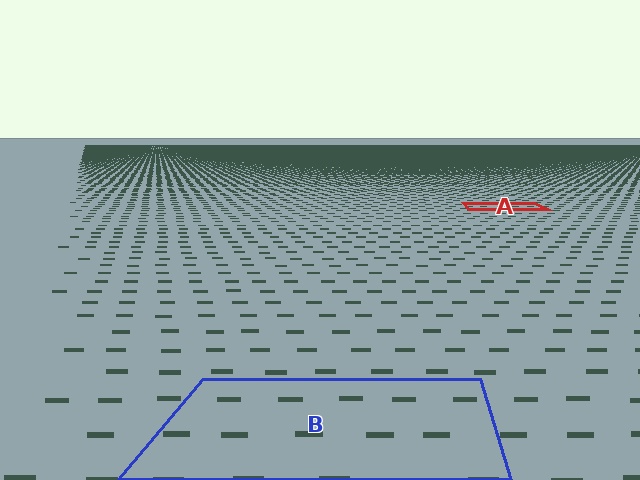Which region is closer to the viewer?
Region B is closer. The texture elements there are larger and more spread out.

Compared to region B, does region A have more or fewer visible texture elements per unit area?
Region A has more texture elements per unit area — they are packed more densely because it is farther away.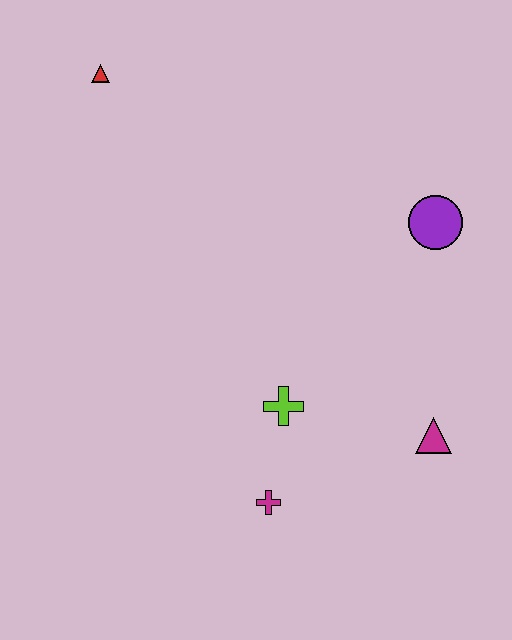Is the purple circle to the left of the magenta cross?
No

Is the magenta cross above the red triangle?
No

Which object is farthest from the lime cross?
The red triangle is farthest from the lime cross.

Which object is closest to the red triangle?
The purple circle is closest to the red triangle.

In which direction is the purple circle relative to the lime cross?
The purple circle is above the lime cross.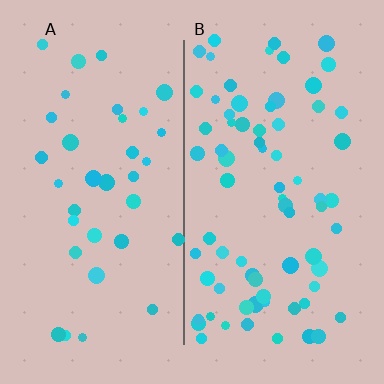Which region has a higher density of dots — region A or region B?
B (the right).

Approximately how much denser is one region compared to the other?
Approximately 2.0× — region B over region A.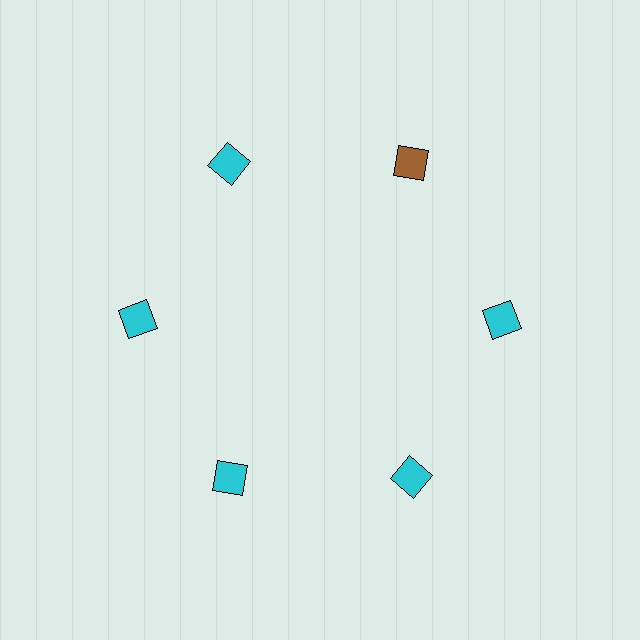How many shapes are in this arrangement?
There are 6 shapes arranged in a ring pattern.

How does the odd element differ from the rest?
It has a different color: brown instead of cyan.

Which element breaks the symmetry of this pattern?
The brown square at roughly the 1 o'clock position breaks the symmetry. All other shapes are cyan squares.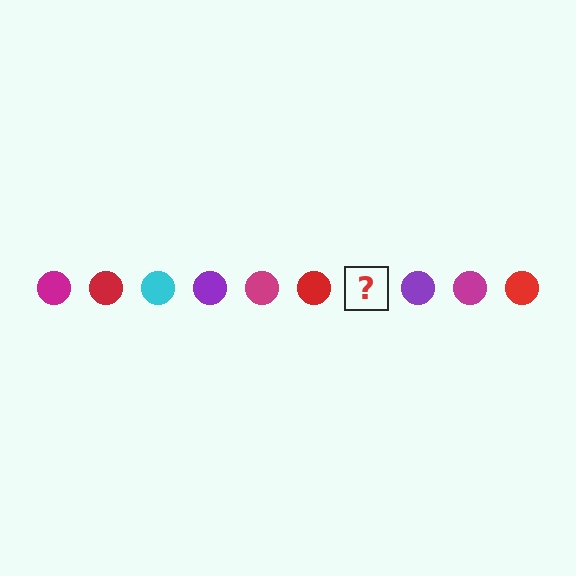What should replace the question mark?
The question mark should be replaced with a cyan circle.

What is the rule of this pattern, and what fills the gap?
The rule is that the pattern cycles through magenta, red, cyan, purple circles. The gap should be filled with a cyan circle.